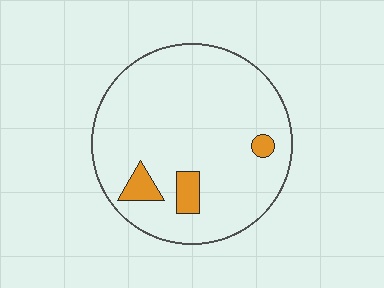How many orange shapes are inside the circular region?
3.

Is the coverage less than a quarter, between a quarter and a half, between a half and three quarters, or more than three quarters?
Less than a quarter.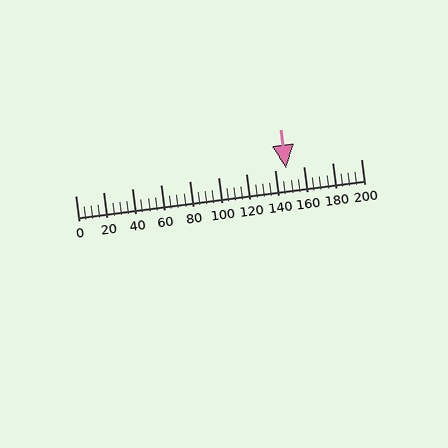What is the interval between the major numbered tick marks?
The major tick marks are spaced 20 units apart.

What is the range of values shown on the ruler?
The ruler shows values from 0 to 200.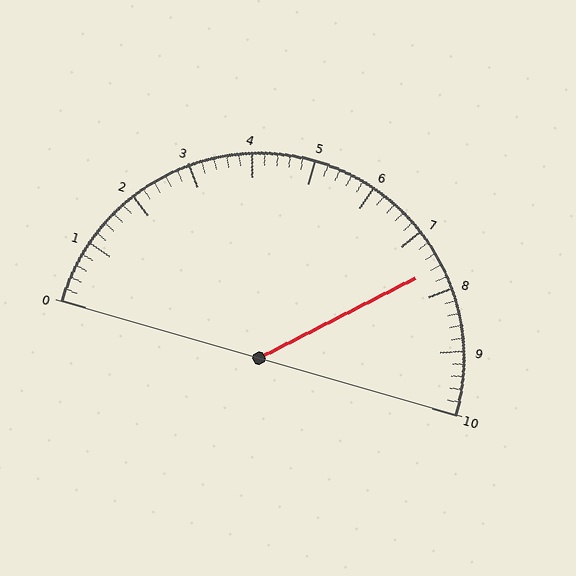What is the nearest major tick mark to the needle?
The nearest major tick mark is 8.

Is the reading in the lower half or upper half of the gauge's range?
The reading is in the upper half of the range (0 to 10).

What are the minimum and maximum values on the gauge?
The gauge ranges from 0 to 10.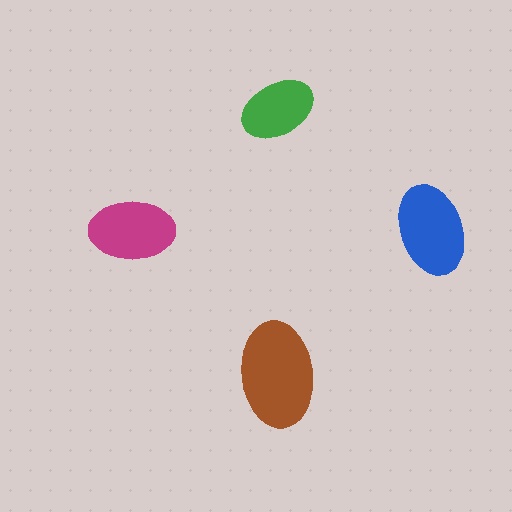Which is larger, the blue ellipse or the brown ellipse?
The brown one.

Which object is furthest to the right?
The blue ellipse is rightmost.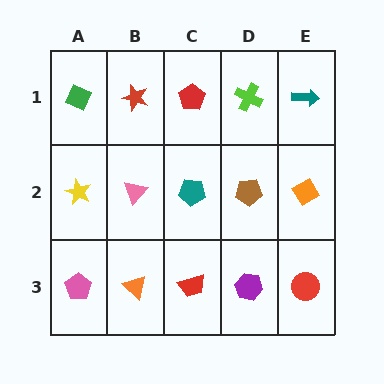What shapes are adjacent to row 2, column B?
A red star (row 1, column B), an orange triangle (row 3, column B), a yellow star (row 2, column A), a teal pentagon (row 2, column C).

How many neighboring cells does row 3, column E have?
2.